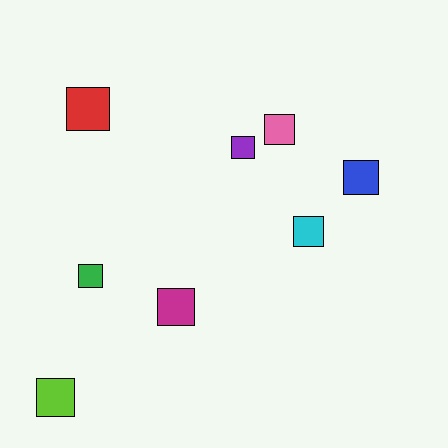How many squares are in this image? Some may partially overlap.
There are 8 squares.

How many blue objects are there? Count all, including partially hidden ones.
There is 1 blue object.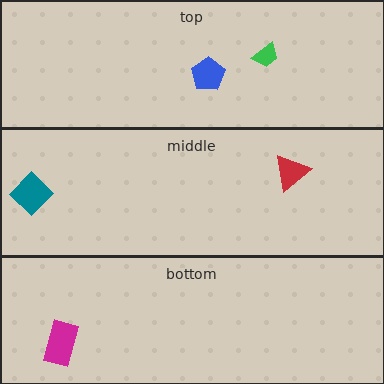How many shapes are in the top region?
2.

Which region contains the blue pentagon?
The top region.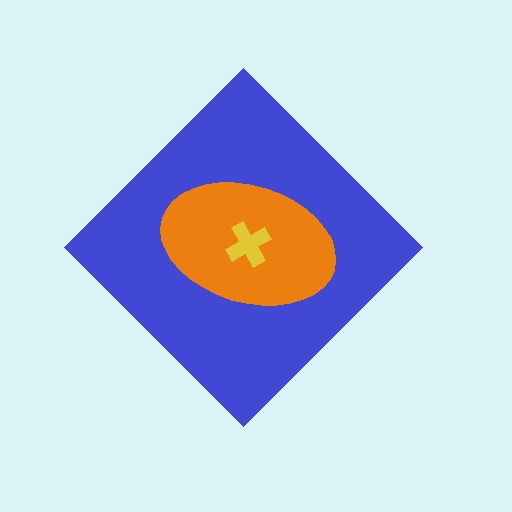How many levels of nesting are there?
3.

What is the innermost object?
The yellow cross.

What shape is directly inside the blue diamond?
The orange ellipse.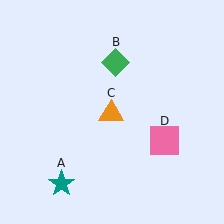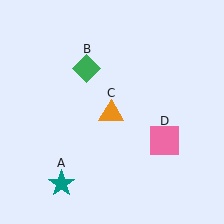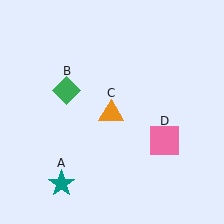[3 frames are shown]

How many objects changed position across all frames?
1 object changed position: green diamond (object B).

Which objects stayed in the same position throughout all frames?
Teal star (object A) and orange triangle (object C) and pink square (object D) remained stationary.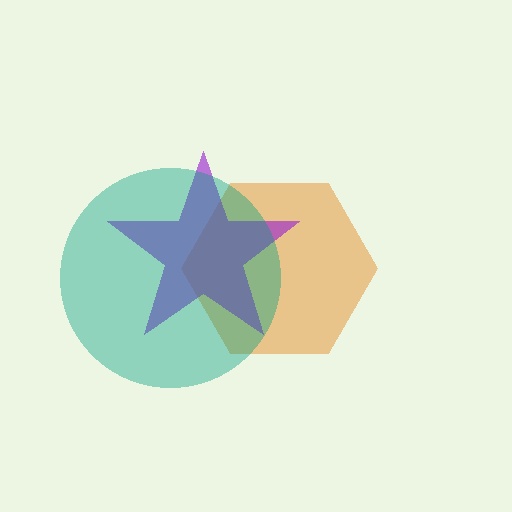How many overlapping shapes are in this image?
There are 3 overlapping shapes in the image.